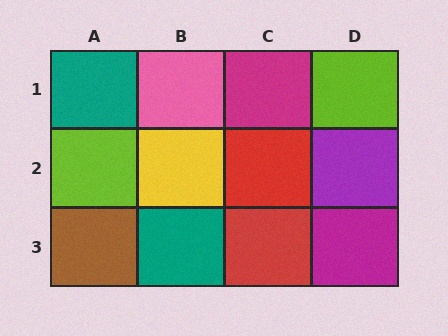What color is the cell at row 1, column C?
Magenta.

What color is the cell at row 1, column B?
Pink.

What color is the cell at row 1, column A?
Teal.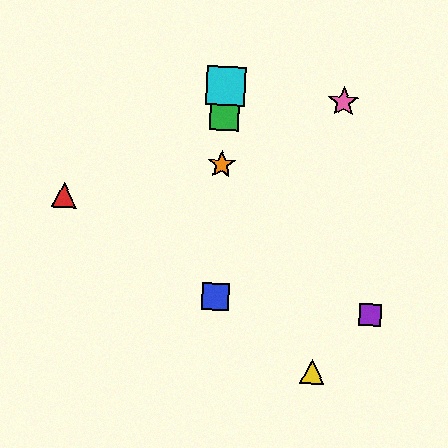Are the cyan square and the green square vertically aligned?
Yes, both are at x≈226.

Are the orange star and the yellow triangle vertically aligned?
No, the orange star is at x≈222 and the yellow triangle is at x≈312.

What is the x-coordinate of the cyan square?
The cyan square is at x≈226.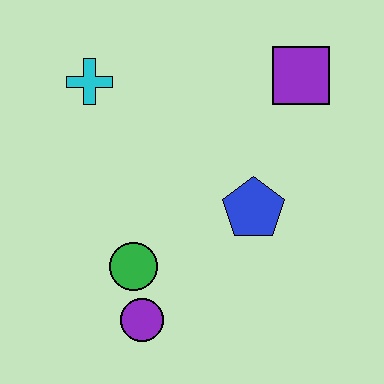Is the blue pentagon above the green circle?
Yes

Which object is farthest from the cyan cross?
The purple circle is farthest from the cyan cross.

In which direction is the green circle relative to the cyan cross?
The green circle is below the cyan cross.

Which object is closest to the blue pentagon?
The green circle is closest to the blue pentagon.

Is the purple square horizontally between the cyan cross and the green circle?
No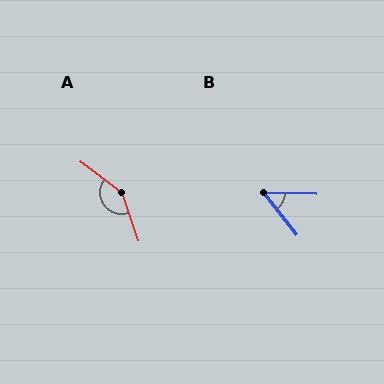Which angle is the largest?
A, at approximately 146 degrees.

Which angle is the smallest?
B, at approximately 50 degrees.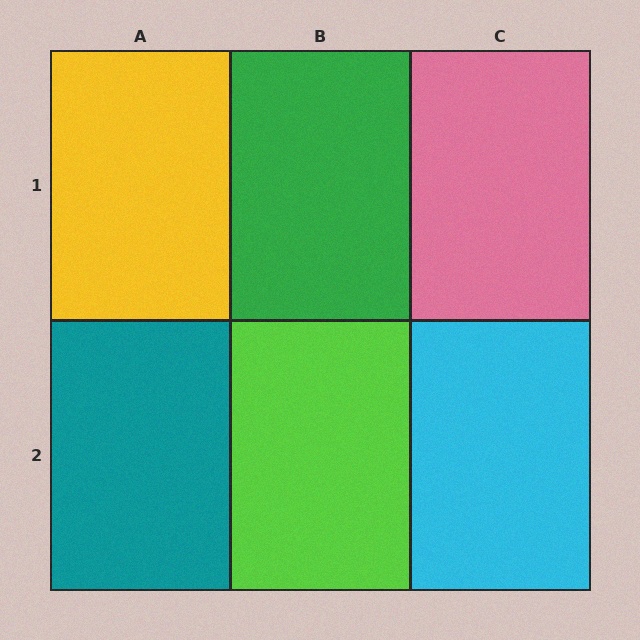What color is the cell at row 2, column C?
Cyan.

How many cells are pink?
1 cell is pink.